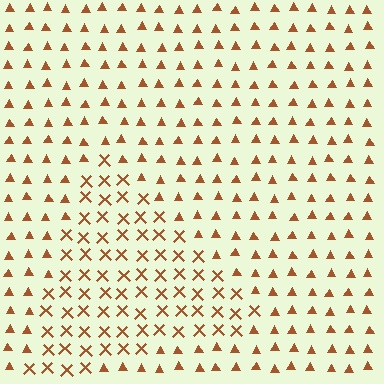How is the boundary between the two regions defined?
The boundary is defined by a change in element shape: X marks inside vs. triangles outside. All elements share the same color and spacing.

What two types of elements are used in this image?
The image uses X marks inside the triangle region and triangles outside it.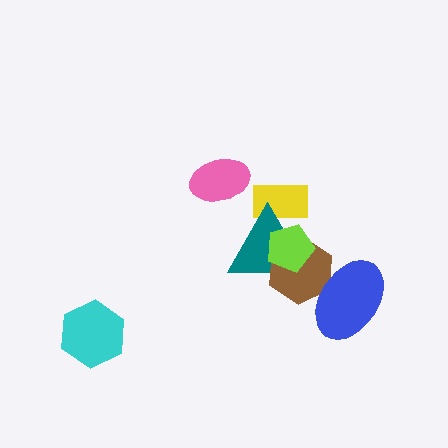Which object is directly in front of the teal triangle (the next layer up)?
The brown hexagon is directly in front of the teal triangle.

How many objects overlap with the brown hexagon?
3 objects overlap with the brown hexagon.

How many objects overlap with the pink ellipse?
0 objects overlap with the pink ellipse.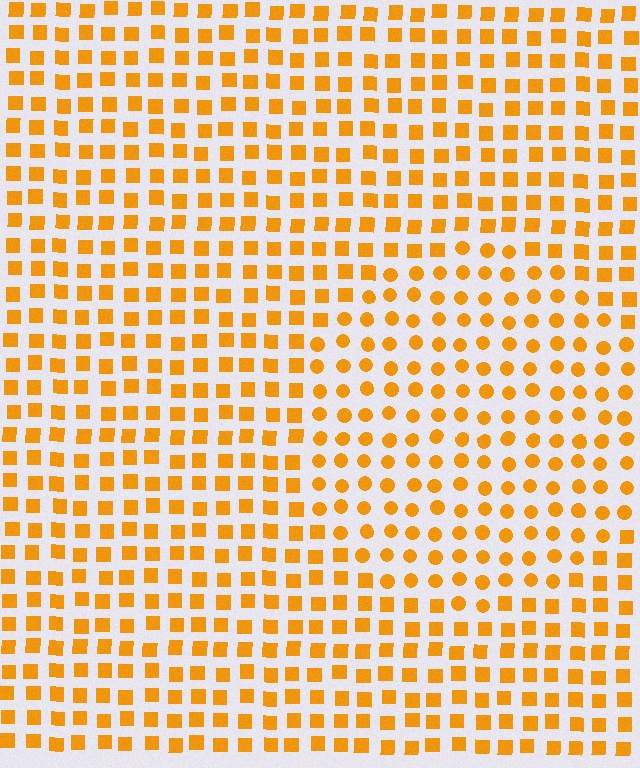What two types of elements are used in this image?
The image uses circles inside the circle region and squares outside it.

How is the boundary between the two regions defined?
The boundary is defined by a change in element shape: circles inside vs. squares outside. All elements share the same color and spacing.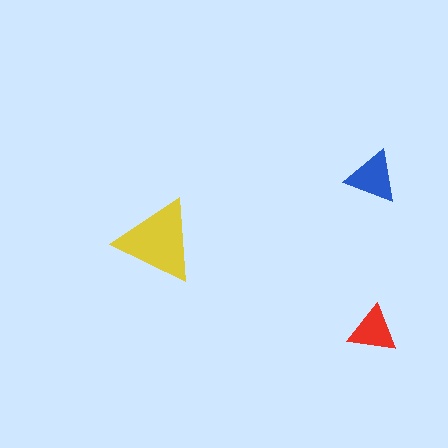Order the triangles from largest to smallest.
the yellow one, the blue one, the red one.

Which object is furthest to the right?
The red triangle is rightmost.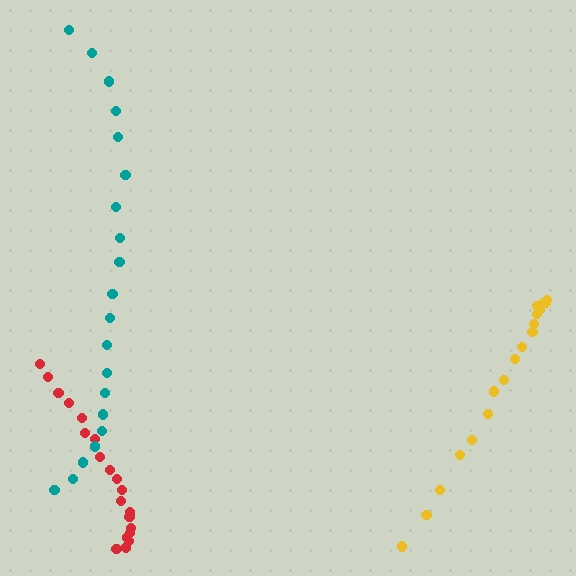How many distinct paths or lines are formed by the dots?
There are 3 distinct paths.